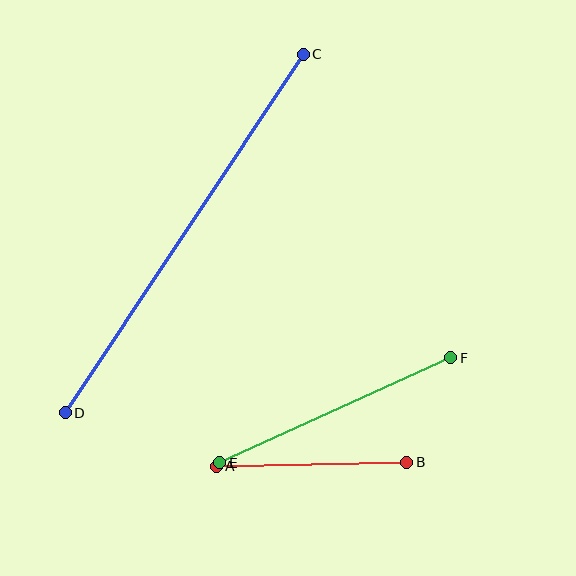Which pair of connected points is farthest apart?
Points C and D are farthest apart.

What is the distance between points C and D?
The distance is approximately 430 pixels.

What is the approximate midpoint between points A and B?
The midpoint is at approximately (311, 464) pixels.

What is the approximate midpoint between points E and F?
The midpoint is at approximately (335, 410) pixels.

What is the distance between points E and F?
The distance is approximately 254 pixels.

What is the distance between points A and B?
The distance is approximately 190 pixels.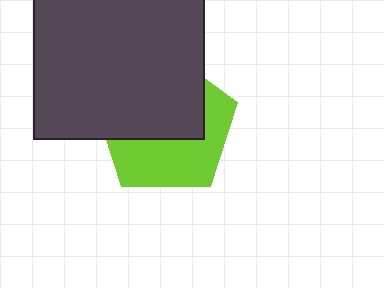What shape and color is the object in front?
The object in front is a dark gray square.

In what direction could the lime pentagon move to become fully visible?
The lime pentagon could move down. That would shift it out from behind the dark gray square entirely.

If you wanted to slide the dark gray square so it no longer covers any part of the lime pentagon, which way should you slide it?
Slide it up — that is the most direct way to separate the two shapes.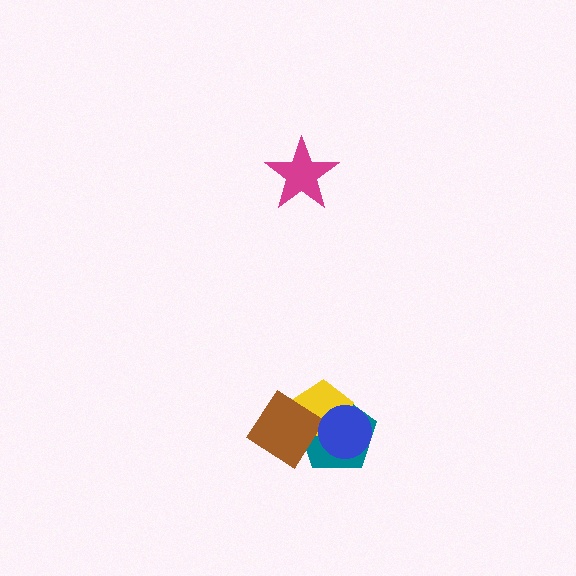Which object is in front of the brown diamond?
The blue circle is in front of the brown diamond.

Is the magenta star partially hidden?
No, no other shape covers it.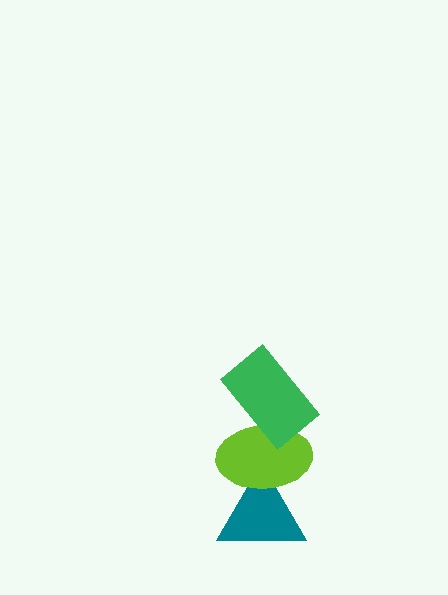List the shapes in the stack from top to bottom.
From top to bottom: the green rectangle, the lime ellipse, the teal triangle.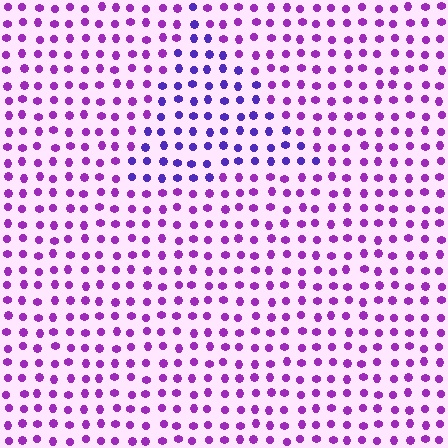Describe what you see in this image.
The image is filled with small purple elements in a uniform arrangement. A triangle-shaped region is visible where the elements are tinted to a slightly different hue, forming a subtle color boundary.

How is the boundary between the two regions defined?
The boundary is defined purely by a slight shift in hue (about 33 degrees). Spacing, size, and orientation are identical on both sides.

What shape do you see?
I see a triangle.